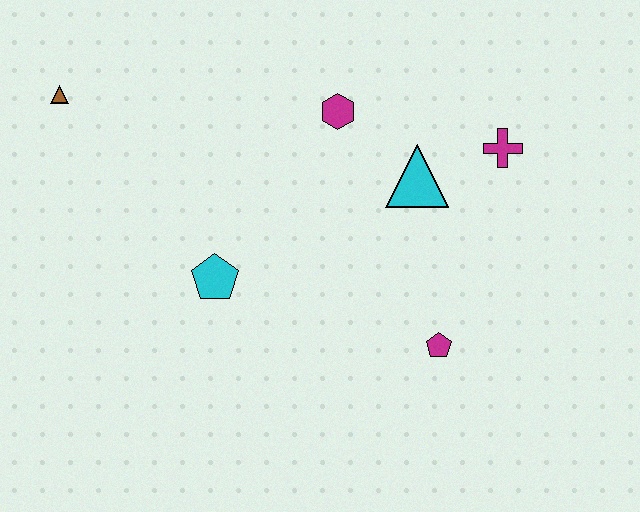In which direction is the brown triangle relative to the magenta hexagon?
The brown triangle is to the left of the magenta hexagon.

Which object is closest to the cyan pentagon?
The magenta hexagon is closest to the cyan pentagon.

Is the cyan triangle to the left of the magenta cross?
Yes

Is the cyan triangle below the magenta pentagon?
No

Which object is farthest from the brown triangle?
The magenta pentagon is farthest from the brown triangle.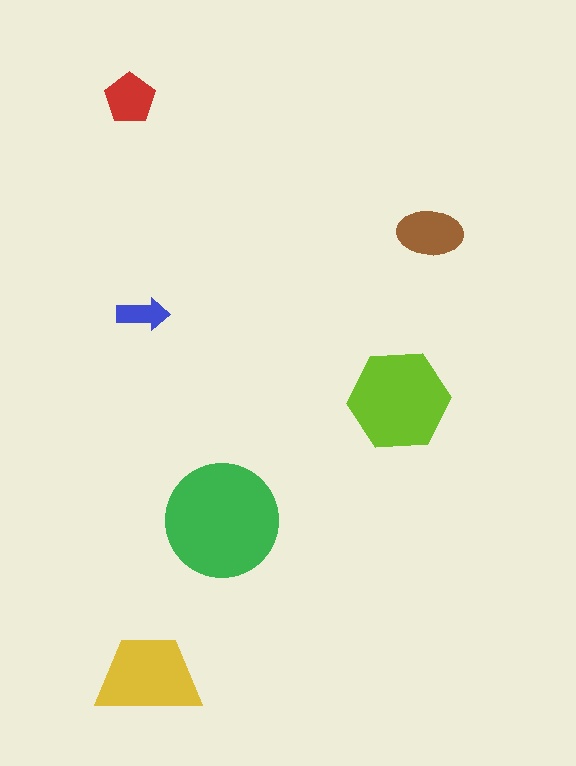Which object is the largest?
The green circle.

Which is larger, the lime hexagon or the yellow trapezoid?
The lime hexagon.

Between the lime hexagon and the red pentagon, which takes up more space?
The lime hexagon.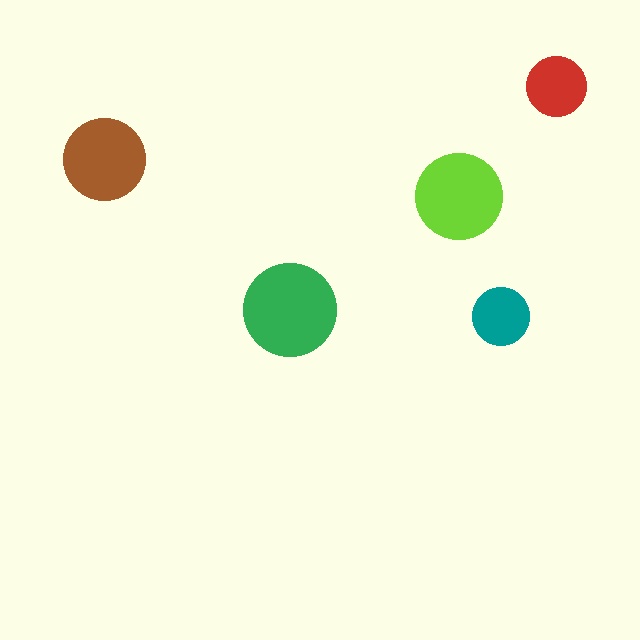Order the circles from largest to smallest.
the green one, the lime one, the brown one, the red one, the teal one.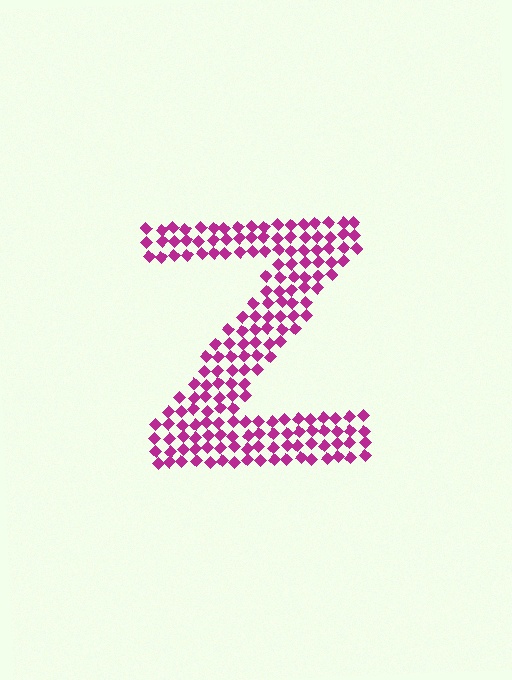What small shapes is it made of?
It is made of small diamonds.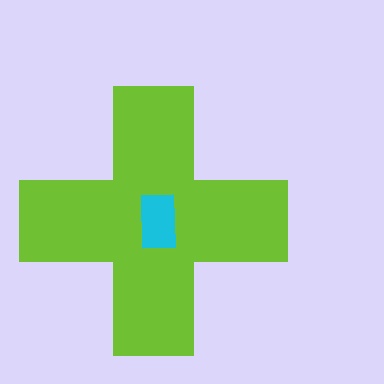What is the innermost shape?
The cyan rectangle.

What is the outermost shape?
The lime cross.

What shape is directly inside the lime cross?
The cyan rectangle.